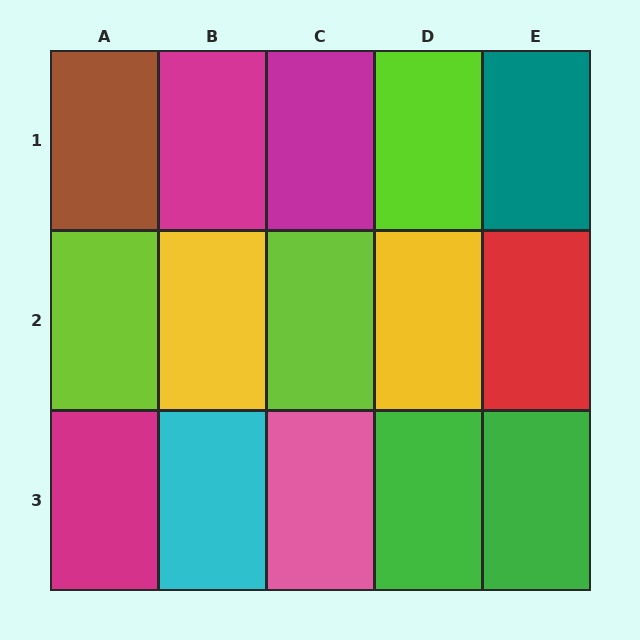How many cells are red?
1 cell is red.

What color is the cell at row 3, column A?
Magenta.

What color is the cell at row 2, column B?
Yellow.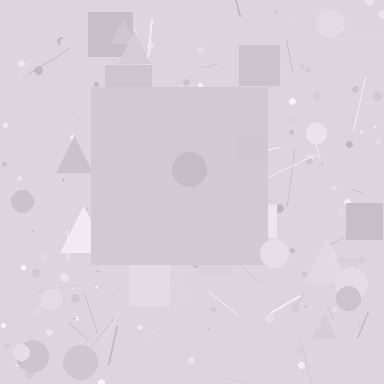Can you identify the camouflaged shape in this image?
The camouflaged shape is a square.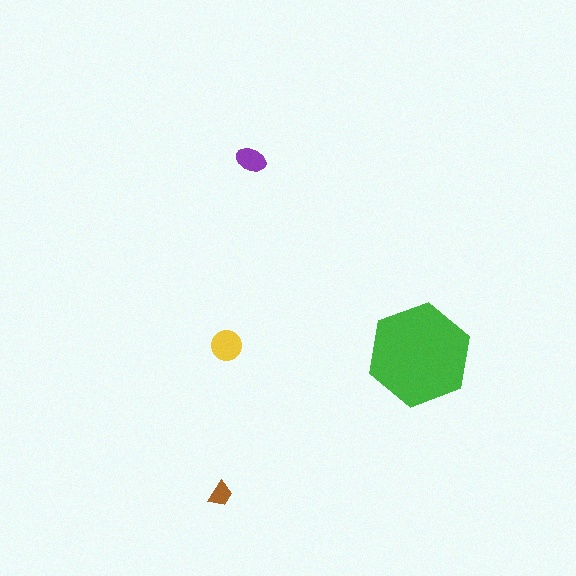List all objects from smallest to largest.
The brown trapezoid, the purple ellipse, the yellow circle, the green hexagon.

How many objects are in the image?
There are 4 objects in the image.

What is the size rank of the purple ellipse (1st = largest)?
3rd.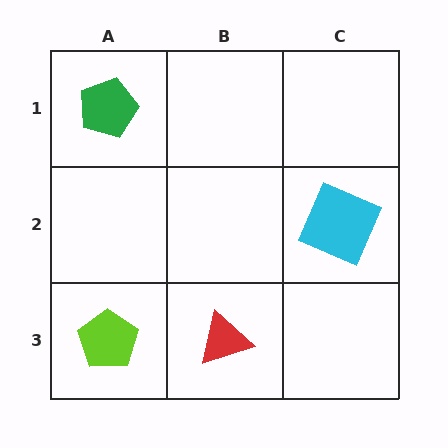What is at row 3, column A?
A lime pentagon.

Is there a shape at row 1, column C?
No, that cell is empty.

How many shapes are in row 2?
1 shape.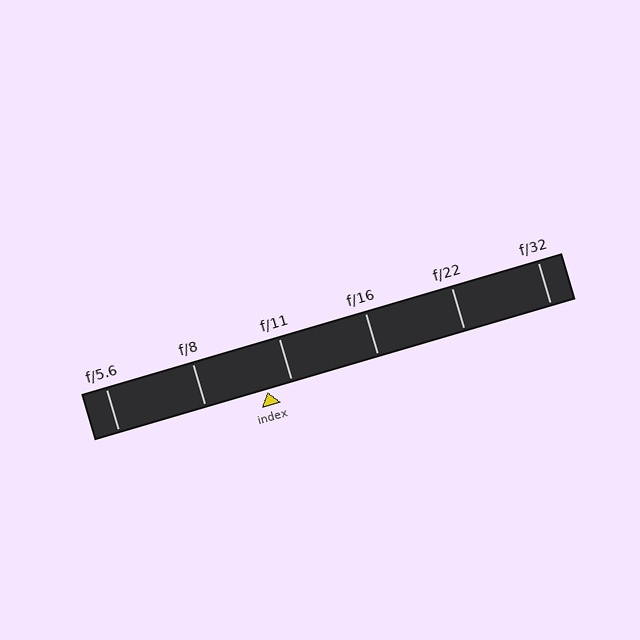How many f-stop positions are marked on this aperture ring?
There are 6 f-stop positions marked.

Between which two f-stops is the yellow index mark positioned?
The index mark is between f/8 and f/11.